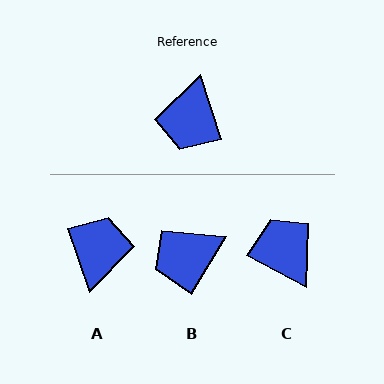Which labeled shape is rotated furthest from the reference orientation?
A, about 179 degrees away.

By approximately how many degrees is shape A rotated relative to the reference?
Approximately 179 degrees clockwise.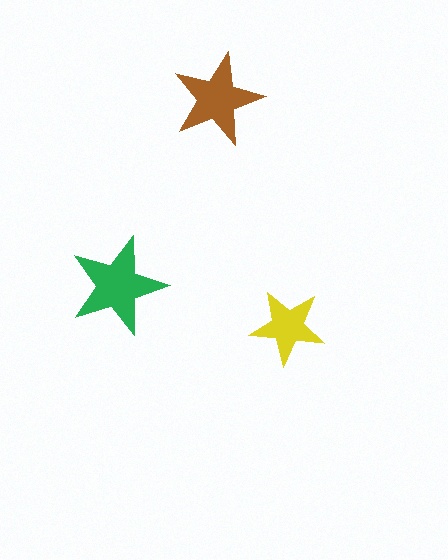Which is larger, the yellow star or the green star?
The green one.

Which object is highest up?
The brown star is topmost.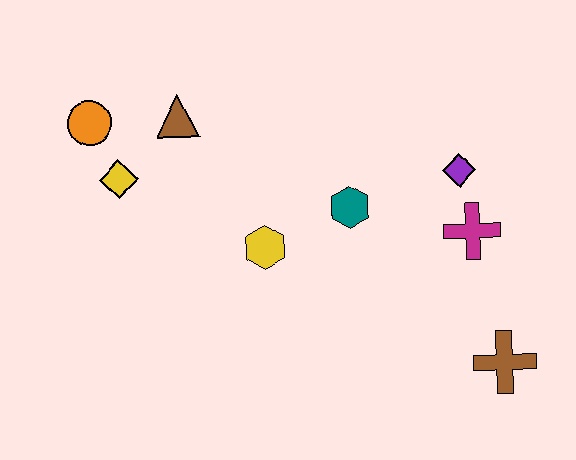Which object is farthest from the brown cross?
The orange circle is farthest from the brown cross.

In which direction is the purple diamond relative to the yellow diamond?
The purple diamond is to the right of the yellow diamond.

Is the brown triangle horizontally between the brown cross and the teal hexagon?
No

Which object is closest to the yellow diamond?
The orange circle is closest to the yellow diamond.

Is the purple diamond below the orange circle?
Yes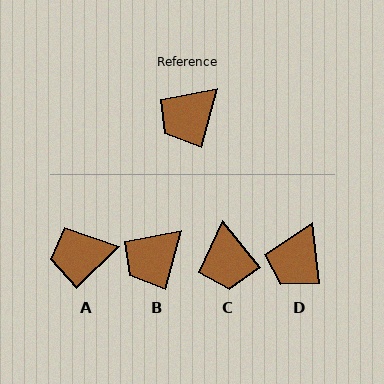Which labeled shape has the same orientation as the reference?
B.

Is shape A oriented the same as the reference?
No, it is off by about 30 degrees.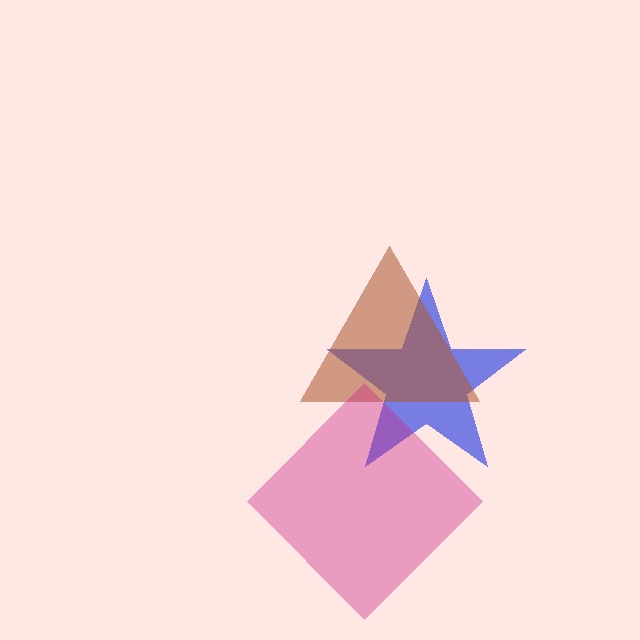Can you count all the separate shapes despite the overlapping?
Yes, there are 3 separate shapes.